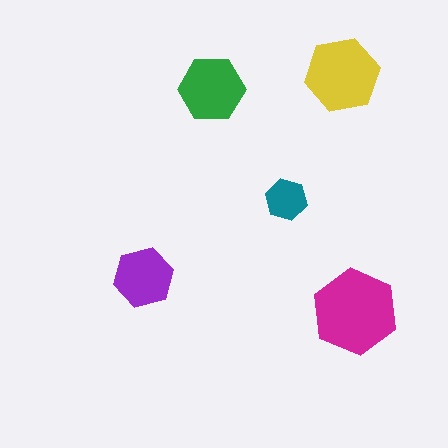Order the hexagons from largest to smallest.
the magenta one, the yellow one, the green one, the purple one, the teal one.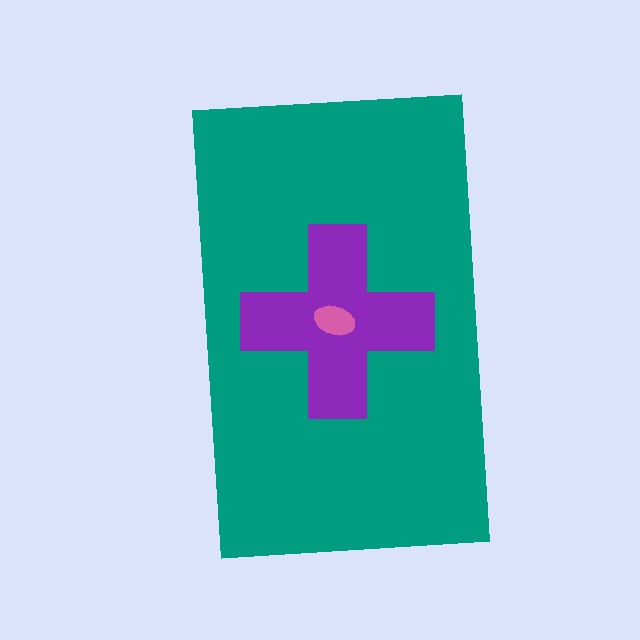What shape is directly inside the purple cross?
The pink ellipse.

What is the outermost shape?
The teal rectangle.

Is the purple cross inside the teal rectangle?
Yes.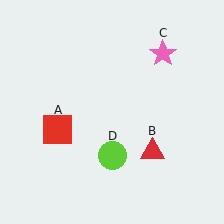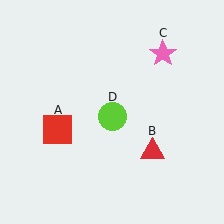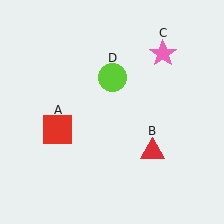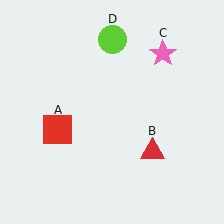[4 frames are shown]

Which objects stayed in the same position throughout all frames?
Red square (object A) and red triangle (object B) and pink star (object C) remained stationary.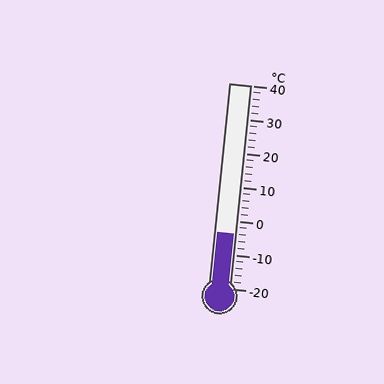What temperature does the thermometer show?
The thermometer shows approximately -4°C.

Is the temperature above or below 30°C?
The temperature is below 30°C.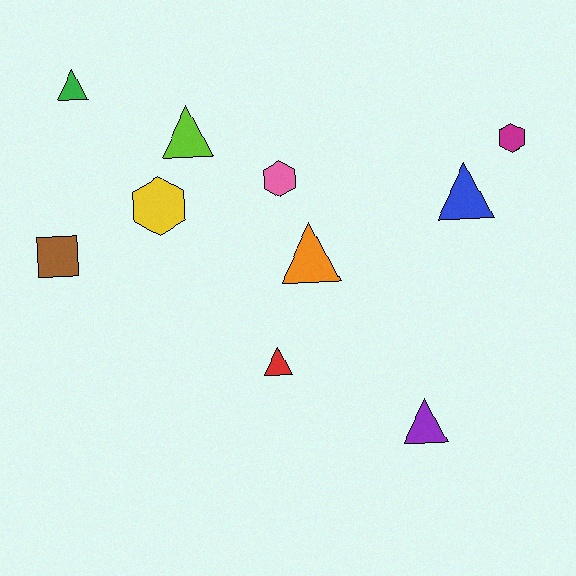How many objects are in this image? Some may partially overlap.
There are 10 objects.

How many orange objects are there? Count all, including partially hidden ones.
There is 1 orange object.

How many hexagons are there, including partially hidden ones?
There are 3 hexagons.